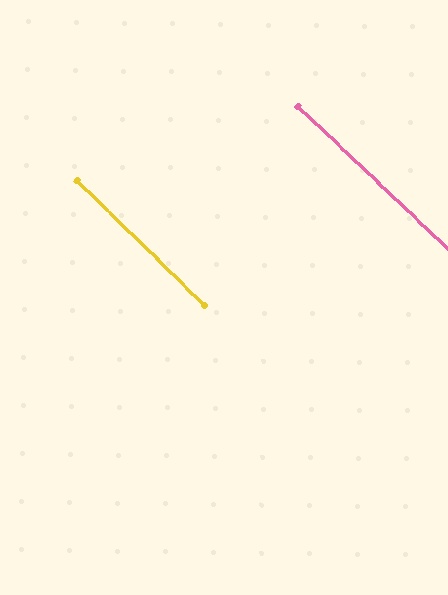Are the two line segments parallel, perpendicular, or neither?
Parallel — their directions differ by only 0.8°.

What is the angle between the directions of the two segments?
Approximately 1 degree.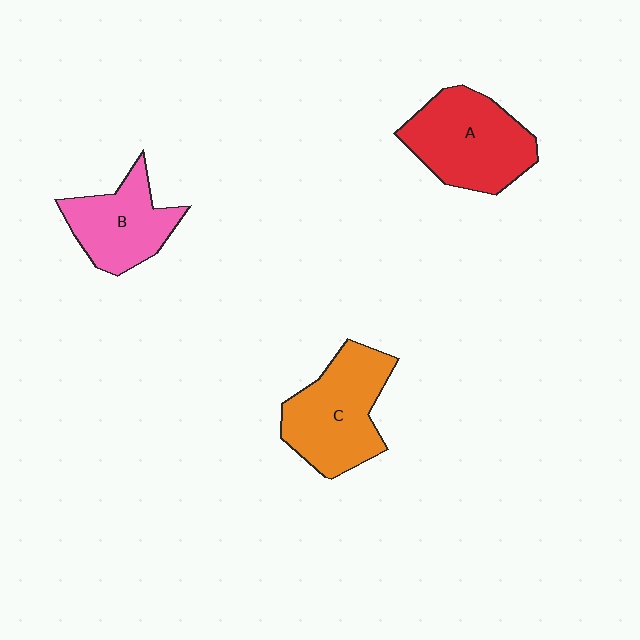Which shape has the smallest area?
Shape B (pink).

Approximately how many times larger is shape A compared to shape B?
Approximately 1.3 times.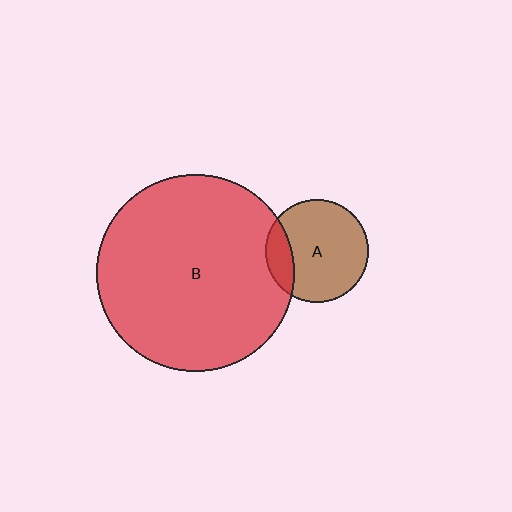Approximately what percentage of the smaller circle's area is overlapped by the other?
Approximately 20%.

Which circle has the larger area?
Circle B (red).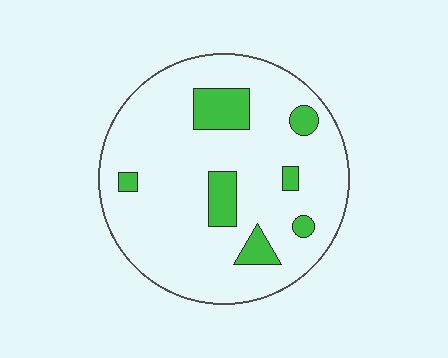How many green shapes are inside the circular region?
7.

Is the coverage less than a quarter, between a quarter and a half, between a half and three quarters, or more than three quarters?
Less than a quarter.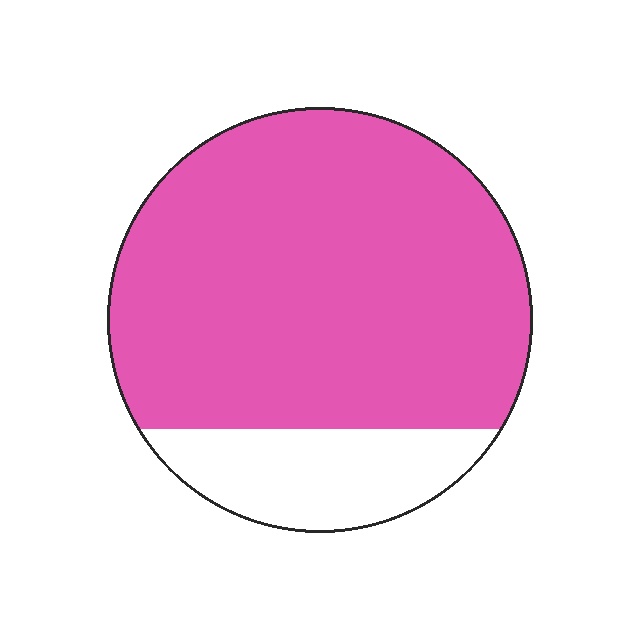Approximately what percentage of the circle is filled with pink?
Approximately 80%.